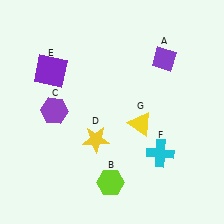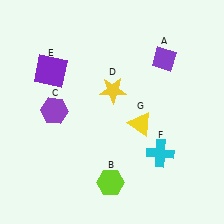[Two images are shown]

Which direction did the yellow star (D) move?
The yellow star (D) moved up.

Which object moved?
The yellow star (D) moved up.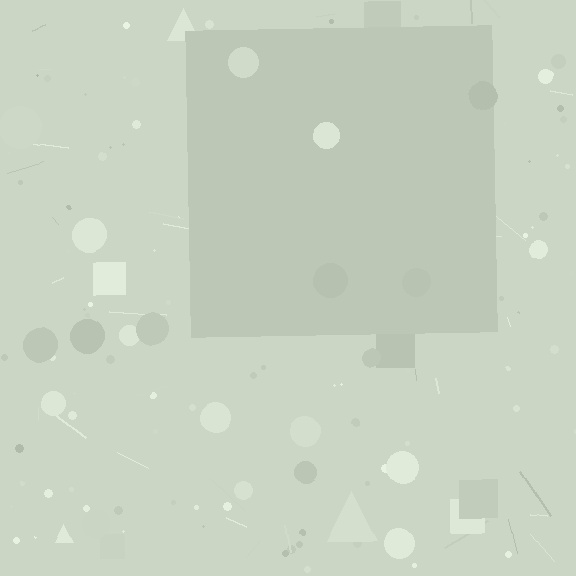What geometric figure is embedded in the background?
A square is embedded in the background.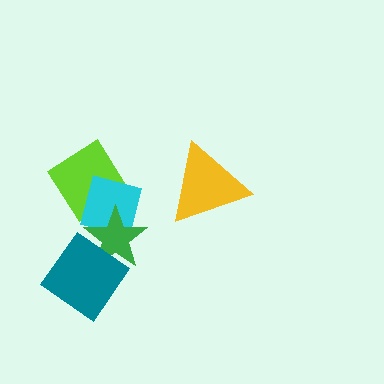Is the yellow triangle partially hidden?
No, no other shape covers it.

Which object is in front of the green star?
The teal diamond is in front of the green star.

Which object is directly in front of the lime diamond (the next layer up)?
The cyan square is directly in front of the lime diamond.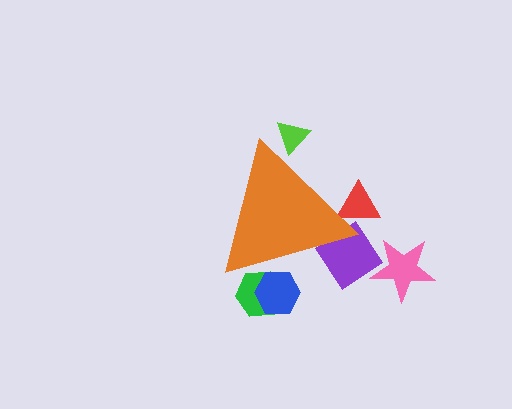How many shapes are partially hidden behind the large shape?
5 shapes are partially hidden.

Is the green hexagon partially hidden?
Yes, the green hexagon is partially hidden behind the orange triangle.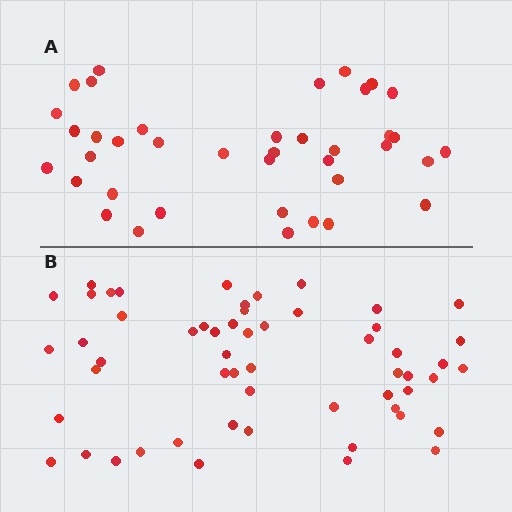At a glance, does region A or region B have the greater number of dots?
Region B (the bottom region) has more dots.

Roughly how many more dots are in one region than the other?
Region B has approximately 15 more dots than region A.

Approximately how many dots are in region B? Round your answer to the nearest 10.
About 60 dots. (The exact count is 56, which rounds to 60.)